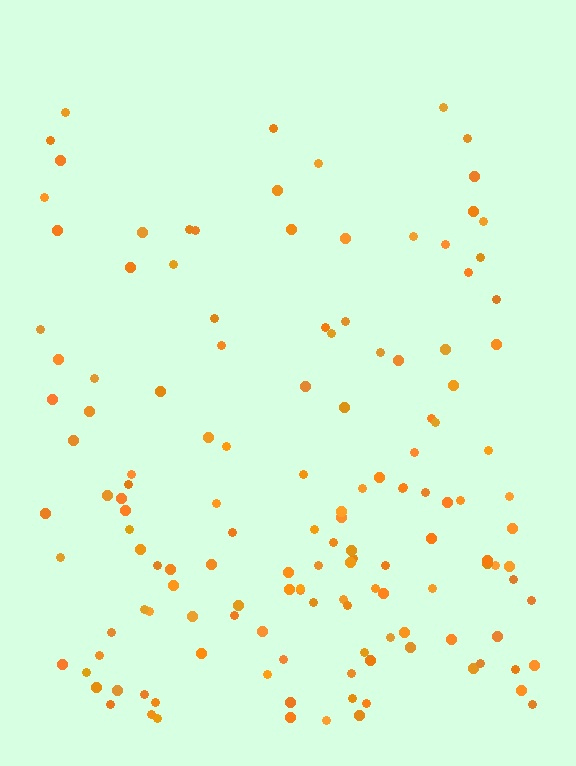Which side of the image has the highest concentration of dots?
The bottom.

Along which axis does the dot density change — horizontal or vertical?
Vertical.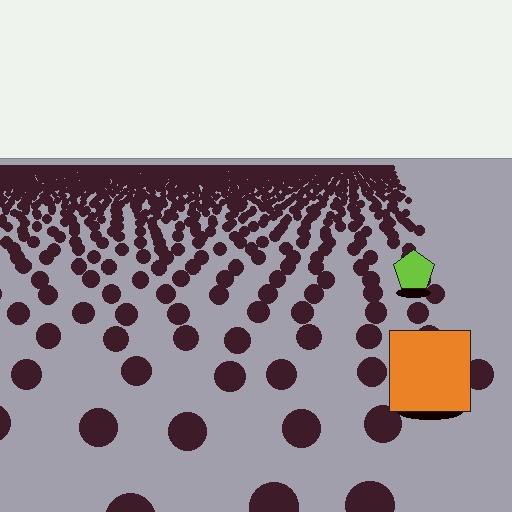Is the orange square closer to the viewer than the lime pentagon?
Yes. The orange square is closer — you can tell from the texture gradient: the ground texture is coarser near it.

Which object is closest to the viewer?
The orange square is closest. The texture marks near it are larger and more spread out.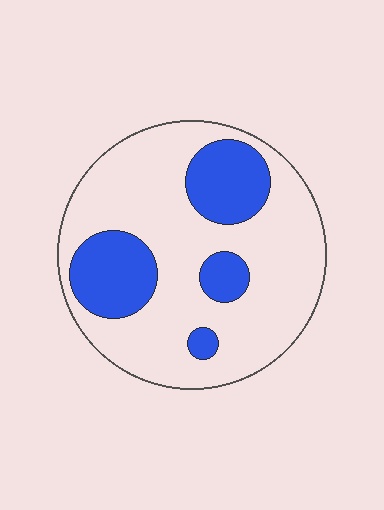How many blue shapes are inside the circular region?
4.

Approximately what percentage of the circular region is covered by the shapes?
Approximately 25%.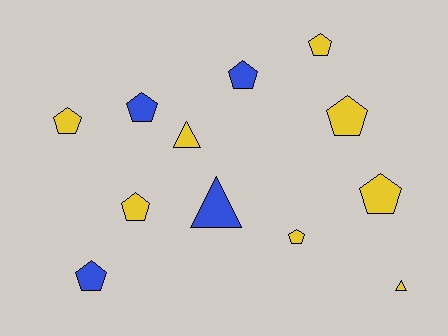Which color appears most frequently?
Yellow, with 8 objects.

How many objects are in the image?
There are 12 objects.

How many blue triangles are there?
There is 1 blue triangle.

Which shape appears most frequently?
Pentagon, with 9 objects.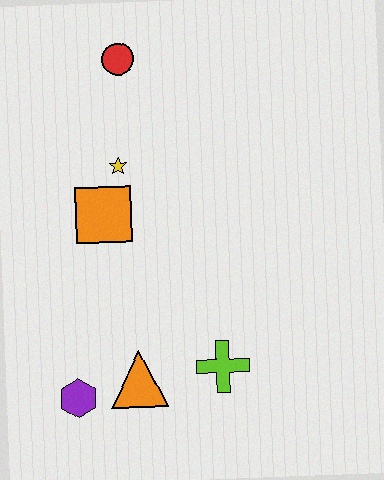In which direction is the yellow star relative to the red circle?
The yellow star is below the red circle.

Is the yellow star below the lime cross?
No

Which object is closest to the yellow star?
The orange square is closest to the yellow star.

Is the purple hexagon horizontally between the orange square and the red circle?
No